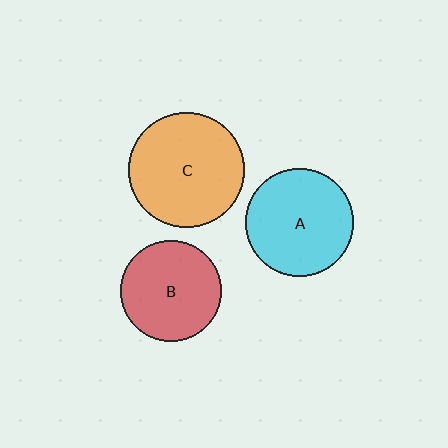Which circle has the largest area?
Circle C (orange).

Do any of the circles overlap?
No, none of the circles overlap.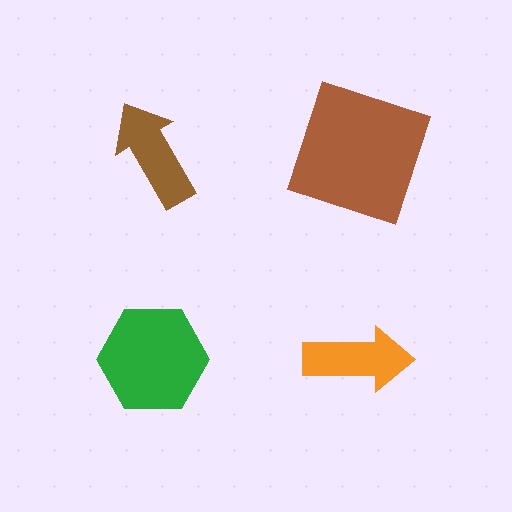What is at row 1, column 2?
A brown square.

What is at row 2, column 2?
An orange arrow.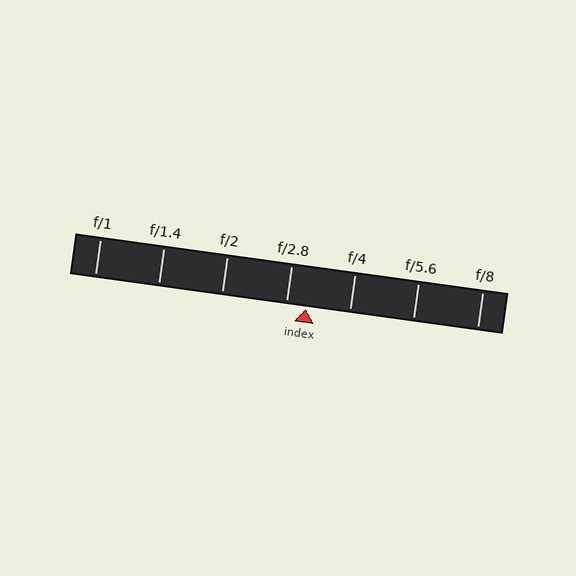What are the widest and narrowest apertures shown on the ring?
The widest aperture shown is f/1 and the narrowest is f/8.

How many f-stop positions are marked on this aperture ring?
There are 7 f-stop positions marked.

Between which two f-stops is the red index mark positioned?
The index mark is between f/2.8 and f/4.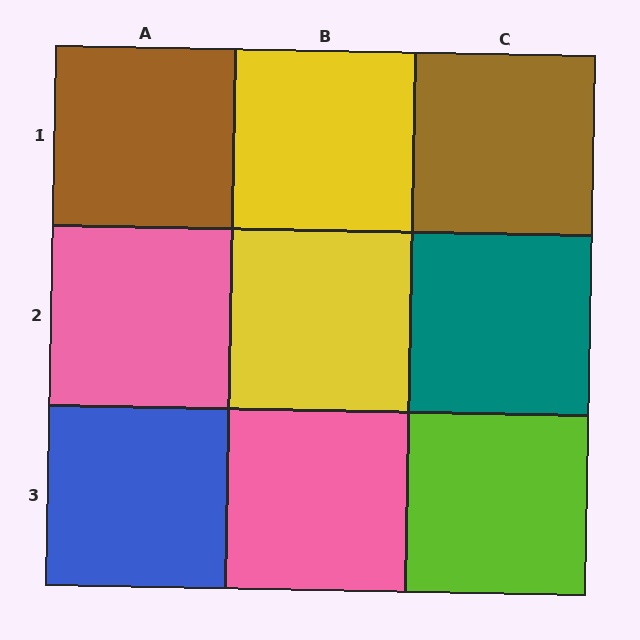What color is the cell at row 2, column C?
Teal.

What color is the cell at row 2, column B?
Yellow.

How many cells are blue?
1 cell is blue.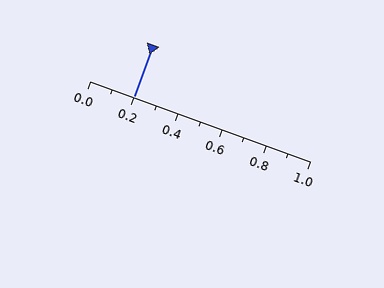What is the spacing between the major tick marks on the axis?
The major ticks are spaced 0.2 apart.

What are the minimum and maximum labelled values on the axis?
The axis runs from 0.0 to 1.0.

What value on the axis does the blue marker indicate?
The marker indicates approximately 0.2.